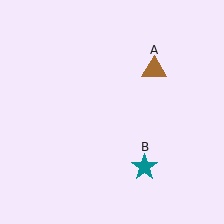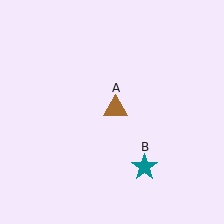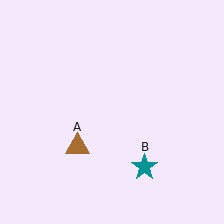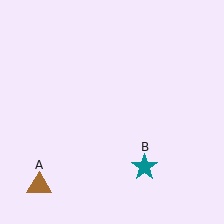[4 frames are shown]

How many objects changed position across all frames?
1 object changed position: brown triangle (object A).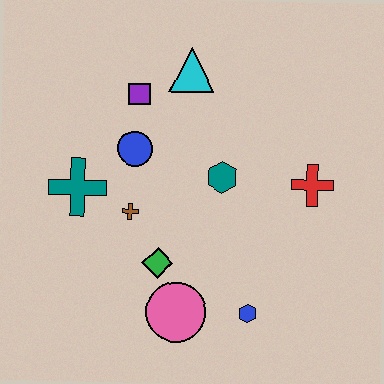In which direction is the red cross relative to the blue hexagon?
The red cross is above the blue hexagon.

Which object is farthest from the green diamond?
The cyan triangle is farthest from the green diamond.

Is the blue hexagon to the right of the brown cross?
Yes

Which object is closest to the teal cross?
The brown cross is closest to the teal cross.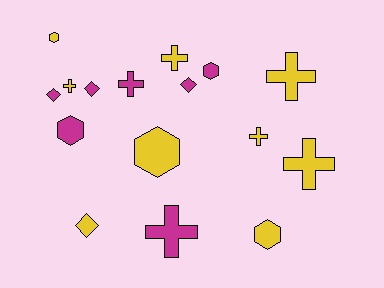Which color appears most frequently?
Yellow, with 9 objects.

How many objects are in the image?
There are 16 objects.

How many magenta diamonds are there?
There are 3 magenta diamonds.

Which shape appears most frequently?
Cross, with 7 objects.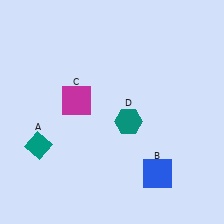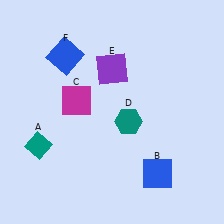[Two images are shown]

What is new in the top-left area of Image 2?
A blue square (F) was added in the top-left area of Image 2.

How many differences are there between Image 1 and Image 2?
There are 2 differences between the two images.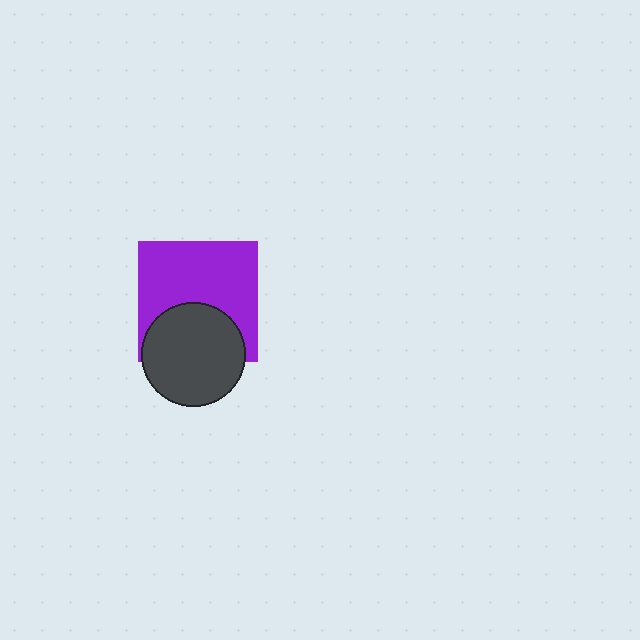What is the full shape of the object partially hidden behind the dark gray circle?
The partially hidden object is a purple square.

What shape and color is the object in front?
The object in front is a dark gray circle.